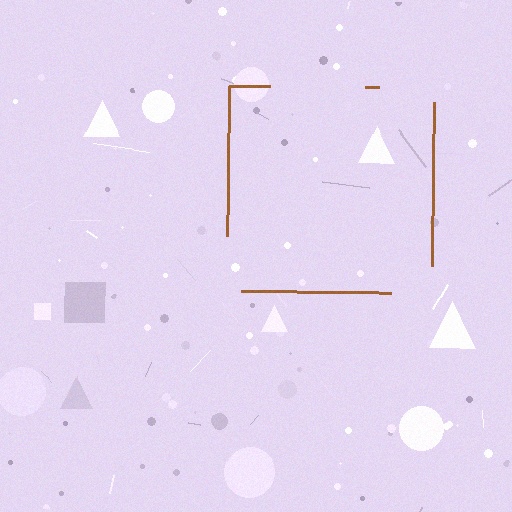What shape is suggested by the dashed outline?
The dashed outline suggests a square.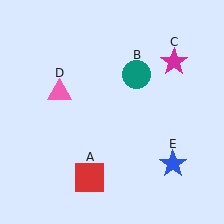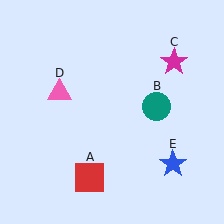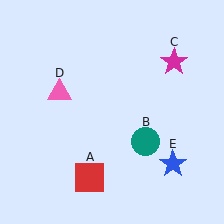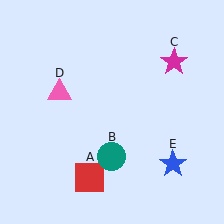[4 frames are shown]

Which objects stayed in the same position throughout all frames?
Red square (object A) and magenta star (object C) and pink triangle (object D) and blue star (object E) remained stationary.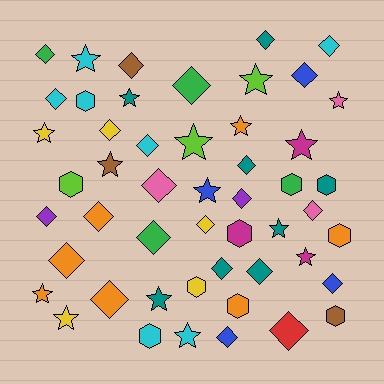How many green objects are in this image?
There are 4 green objects.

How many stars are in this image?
There are 16 stars.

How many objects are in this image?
There are 50 objects.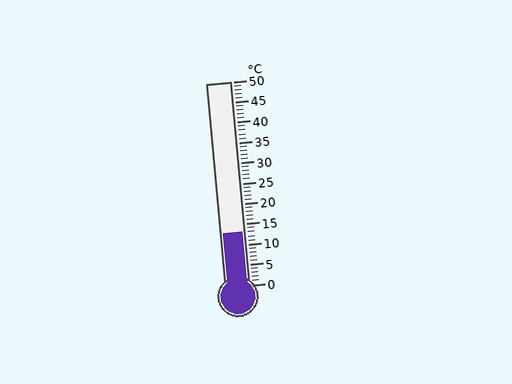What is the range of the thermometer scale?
The thermometer scale ranges from 0°C to 50°C.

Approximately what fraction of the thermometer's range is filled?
The thermometer is filled to approximately 25% of its range.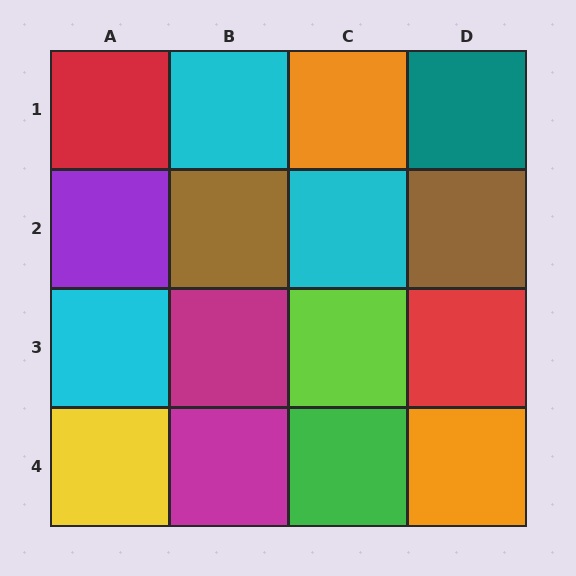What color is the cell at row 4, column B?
Magenta.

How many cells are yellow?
1 cell is yellow.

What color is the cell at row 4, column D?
Orange.